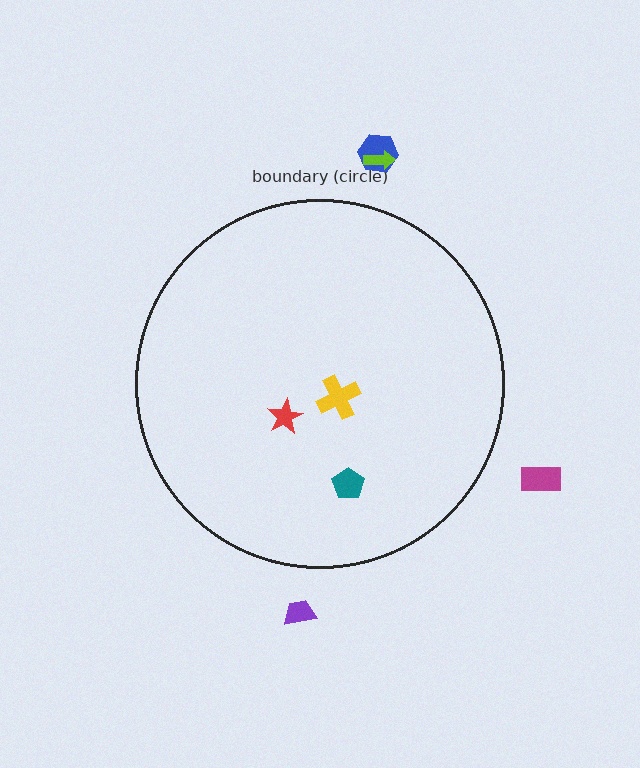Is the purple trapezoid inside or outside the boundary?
Outside.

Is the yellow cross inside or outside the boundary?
Inside.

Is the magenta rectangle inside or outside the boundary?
Outside.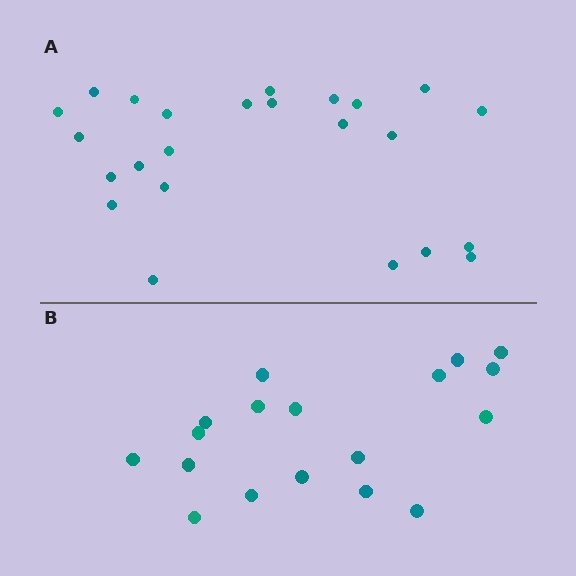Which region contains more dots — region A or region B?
Region A (the top region) has more dots.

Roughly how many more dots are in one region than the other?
Region A has about 6 more dots than region B.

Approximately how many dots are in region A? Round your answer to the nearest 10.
About 20 dots. (The exact count is 24, which rounds to 20.)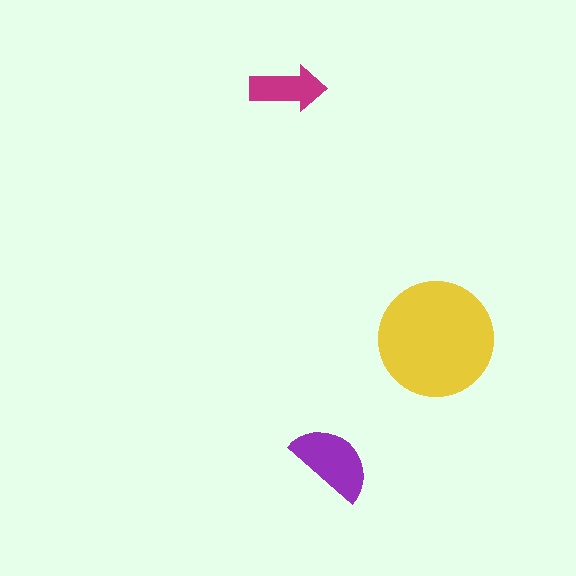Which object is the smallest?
The magenta arrow.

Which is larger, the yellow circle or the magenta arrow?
The yellow circle.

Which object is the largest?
The yellow circle.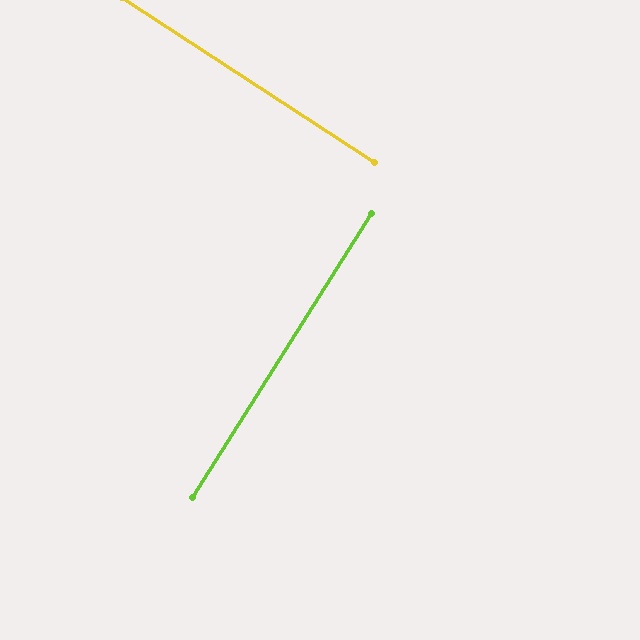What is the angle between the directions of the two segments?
Approximately 89 degrees.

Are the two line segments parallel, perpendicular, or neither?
Perpendicular — they meet at approximately 89°.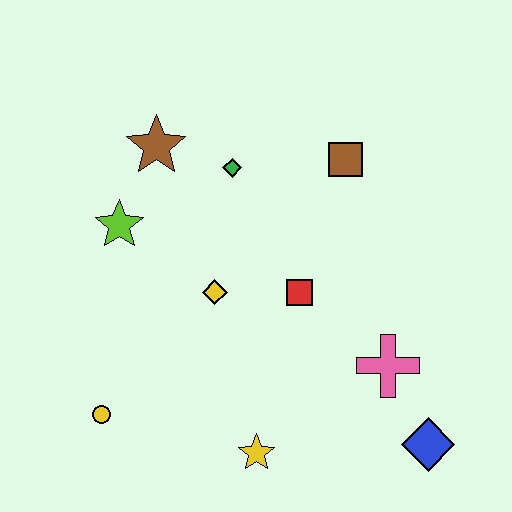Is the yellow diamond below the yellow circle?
No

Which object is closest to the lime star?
The brown star is closest to the lime star.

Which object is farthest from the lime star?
The blue diamond is farthest from the lime star.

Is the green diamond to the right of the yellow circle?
Yes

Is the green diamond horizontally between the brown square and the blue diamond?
No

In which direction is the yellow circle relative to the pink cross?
The yellow circle is to the left of the pink cross.